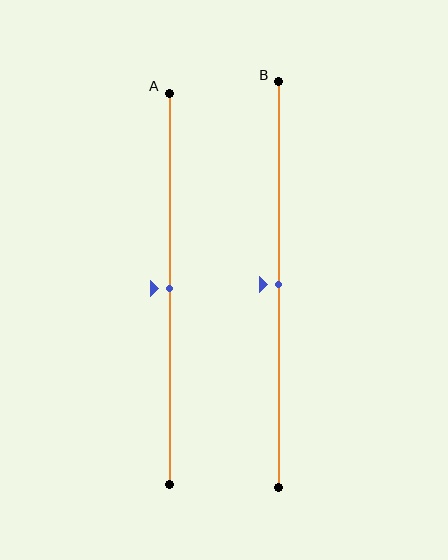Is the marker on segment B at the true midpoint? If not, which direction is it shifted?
Yes, the marker on segment B is at the true midpoint.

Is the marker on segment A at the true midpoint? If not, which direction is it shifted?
Yes, the marker on segment A is at the true midpoint.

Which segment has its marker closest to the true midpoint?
Segment A has its marker closest to the true midpoint.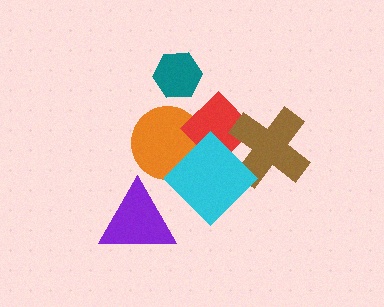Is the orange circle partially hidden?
Yes, it is partially covered by another shape.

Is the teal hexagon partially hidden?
No, no other shape covers it.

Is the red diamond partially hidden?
Yes, it is partially covered by another shape.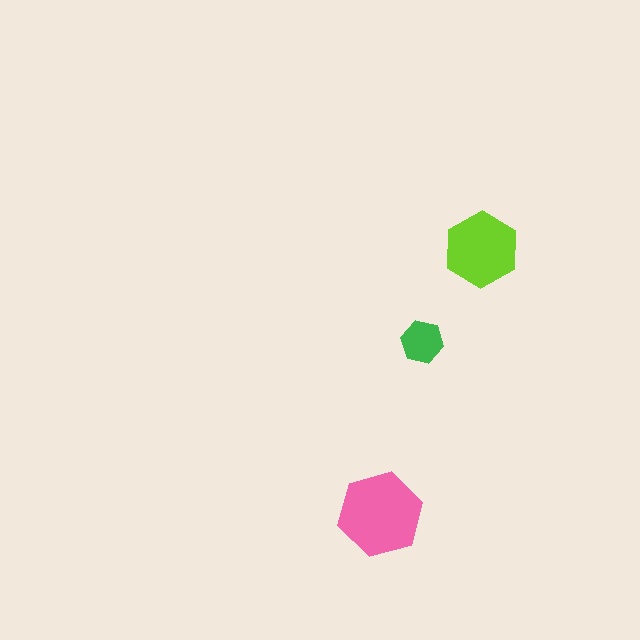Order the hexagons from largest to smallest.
the pink one, the lime one, the green one.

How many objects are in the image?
There are 3 objects in the image.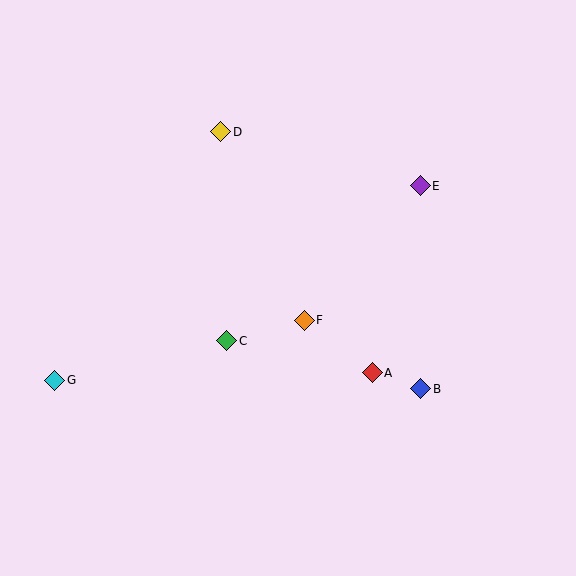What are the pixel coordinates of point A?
Point A is at (372, 373).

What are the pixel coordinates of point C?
Point C is at (227, 341).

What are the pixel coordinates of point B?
Point B is at (421, 389).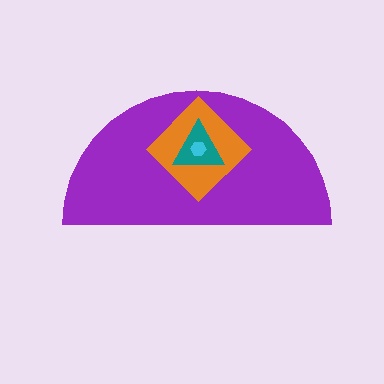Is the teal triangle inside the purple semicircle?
Yes.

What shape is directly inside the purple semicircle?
The orange diamond.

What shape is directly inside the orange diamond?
The teal triangle.